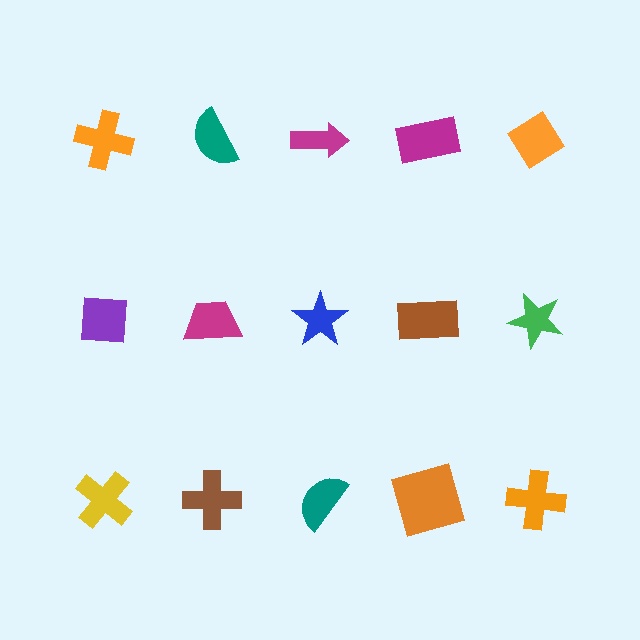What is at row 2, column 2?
A magenta trapezoid.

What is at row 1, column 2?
A teal semicircle.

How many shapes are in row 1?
5 shapes.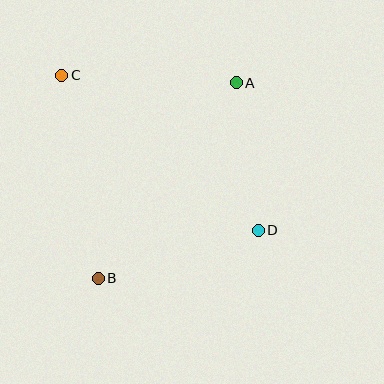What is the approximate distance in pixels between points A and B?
The distance between A and B is approximately 239 pixels.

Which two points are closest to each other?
Points A and D are closest to each other.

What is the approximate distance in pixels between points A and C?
The distance between A and C is approximately 175 pixels.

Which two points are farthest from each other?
Points C and D are farthest from each other.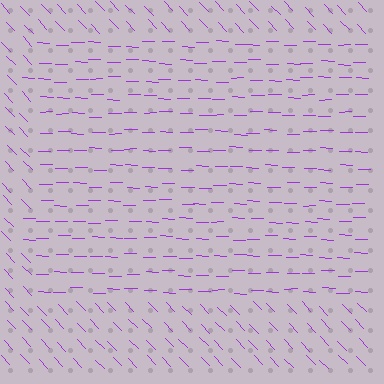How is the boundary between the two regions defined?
The boundary is defined purely by a change in line orientation (approximately 45 degrees difference). All lines are the same color and thickness.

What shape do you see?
I see a rectangle.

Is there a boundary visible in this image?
Yes, there is a texture boundary formed by a change in line orientation.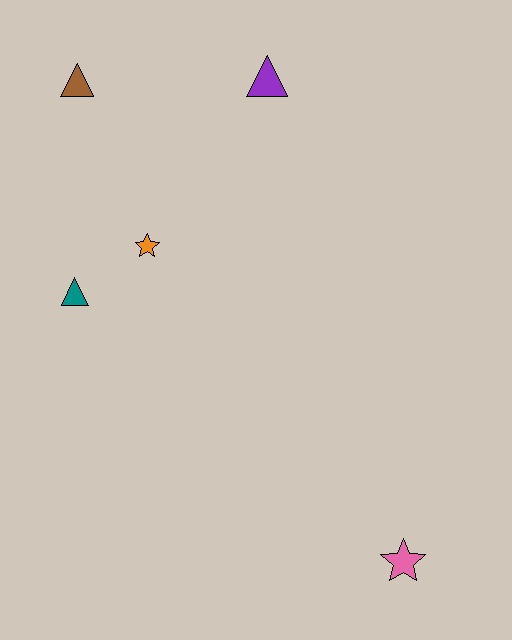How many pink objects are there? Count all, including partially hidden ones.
There is 1 pink object.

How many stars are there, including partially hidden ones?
There are 2 stars.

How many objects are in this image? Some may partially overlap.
There are 5 objects.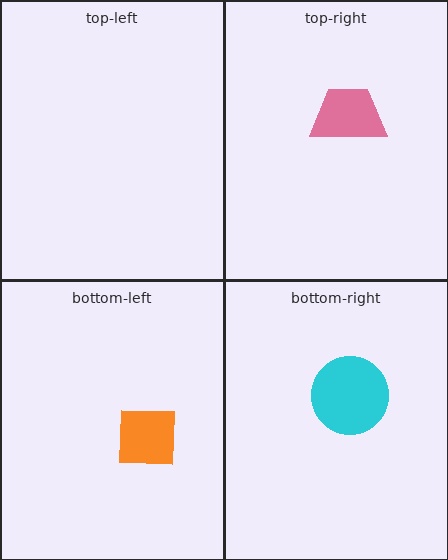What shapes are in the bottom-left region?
The orange square.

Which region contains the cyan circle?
The bottom-right region.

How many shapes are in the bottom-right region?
1.